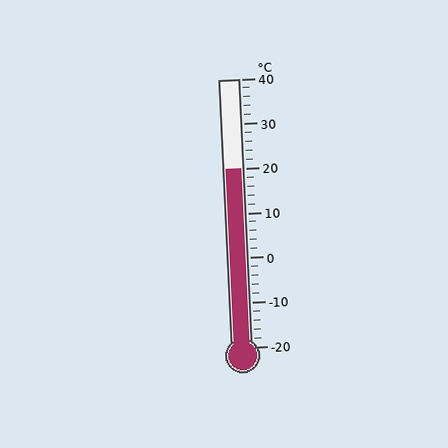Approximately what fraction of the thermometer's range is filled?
The thermometer is filled to approximately 65% of its range.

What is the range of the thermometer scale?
The thermometer scale ranges from -20°C to 40°C.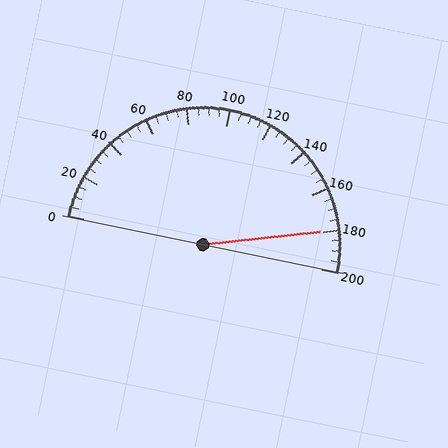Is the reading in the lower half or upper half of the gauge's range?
The reading is in the upper half of the range (0 to 200).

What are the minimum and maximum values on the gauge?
The gauge ranges from 0 to 200.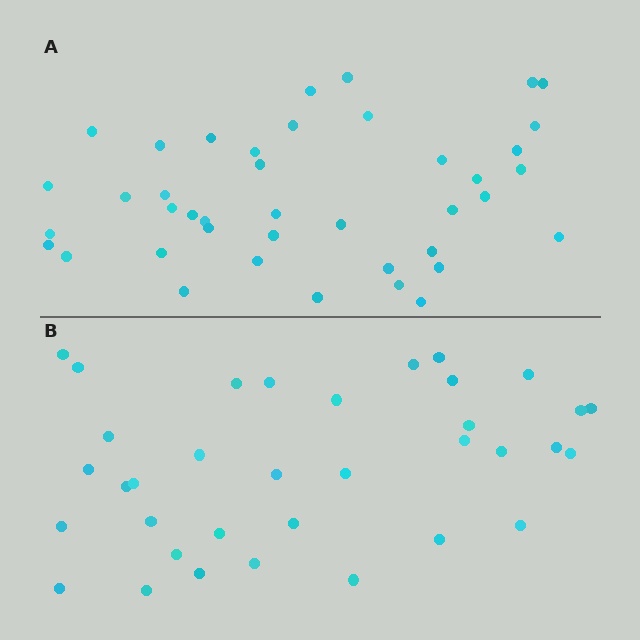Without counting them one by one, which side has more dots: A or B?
Region A (the top region) has more dots.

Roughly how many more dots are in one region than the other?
Region A has about 6 more dots than region B.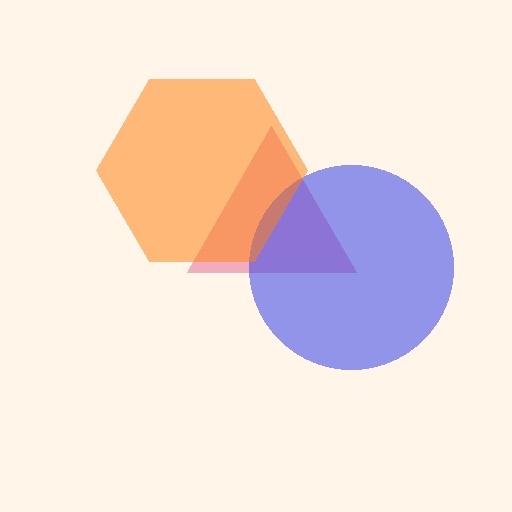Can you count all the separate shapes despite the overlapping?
Yes, there are 3 separate shapes.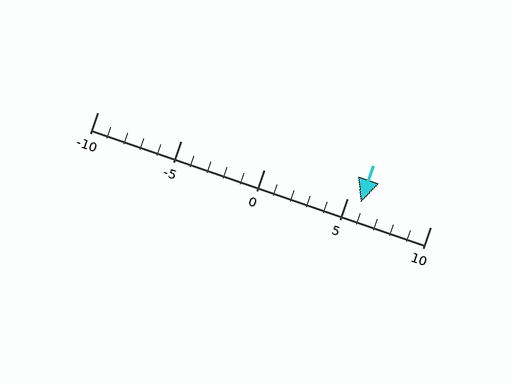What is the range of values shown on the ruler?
The ruler shows values from -10 to 10.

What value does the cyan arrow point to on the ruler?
The cyan arrow points to approximately 6.